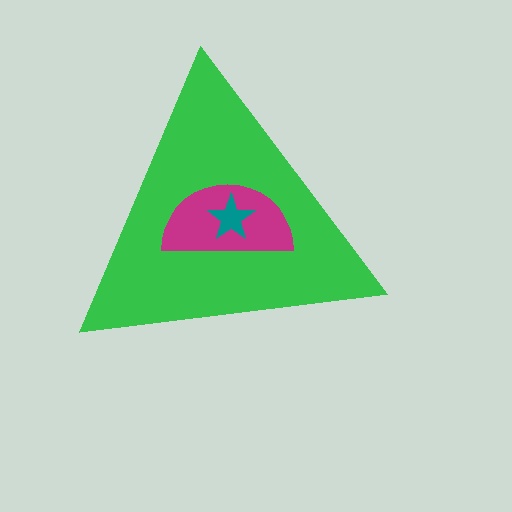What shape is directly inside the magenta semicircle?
The teal star.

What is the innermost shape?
The teal star.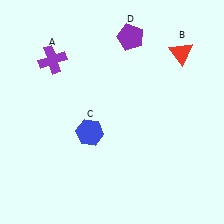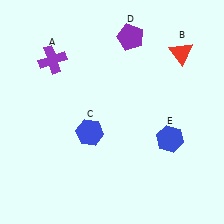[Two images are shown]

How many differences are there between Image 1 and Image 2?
There is 1 difference between the two images.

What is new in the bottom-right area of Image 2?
A blue hexagon (E) was added in the bottom-right area of Image 2.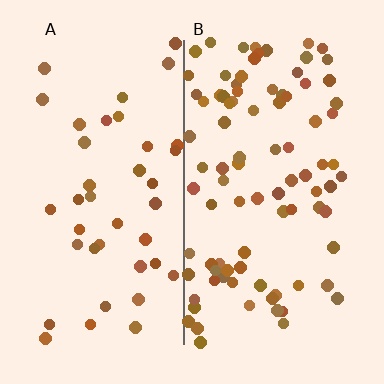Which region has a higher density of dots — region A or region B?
B (the right).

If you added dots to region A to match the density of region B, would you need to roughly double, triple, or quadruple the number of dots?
Approximately double.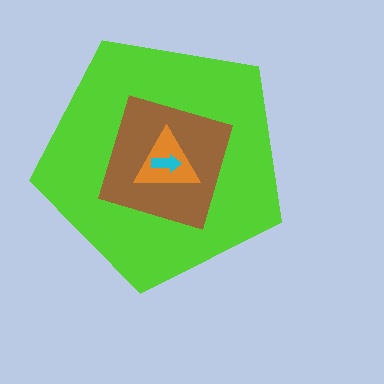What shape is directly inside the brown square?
The orange triangle.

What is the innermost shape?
The cyan arrow.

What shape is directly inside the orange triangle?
The cyan arrow.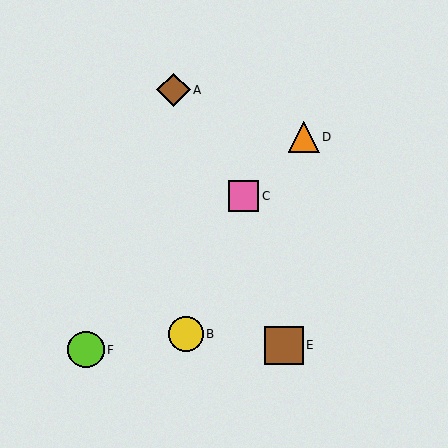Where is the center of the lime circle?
The center of the lime circle is at (86, 350).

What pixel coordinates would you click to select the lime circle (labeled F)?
Click at (86, 350) to select the lime circle F.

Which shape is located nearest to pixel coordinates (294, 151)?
The orange triangle (labeled D) at (304, 137) is nearest to that location.